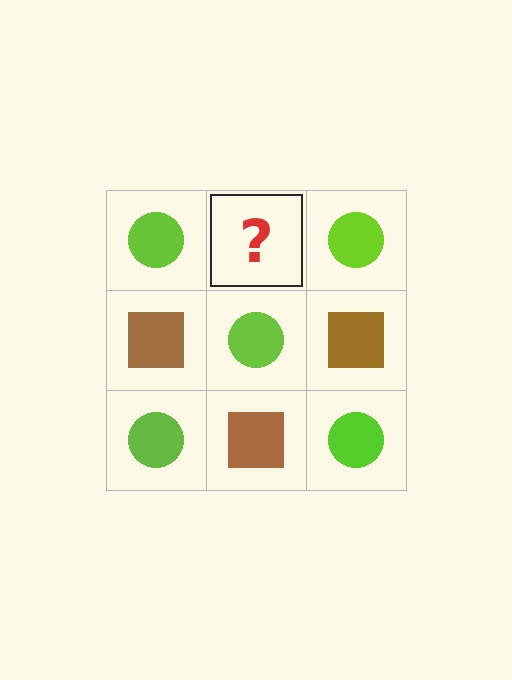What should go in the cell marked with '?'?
The missing cell should contain a brown square.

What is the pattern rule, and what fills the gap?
The rule is that it alternates lime circle and brown square in a checkerboard pattern. The gap should be filled with a brown square.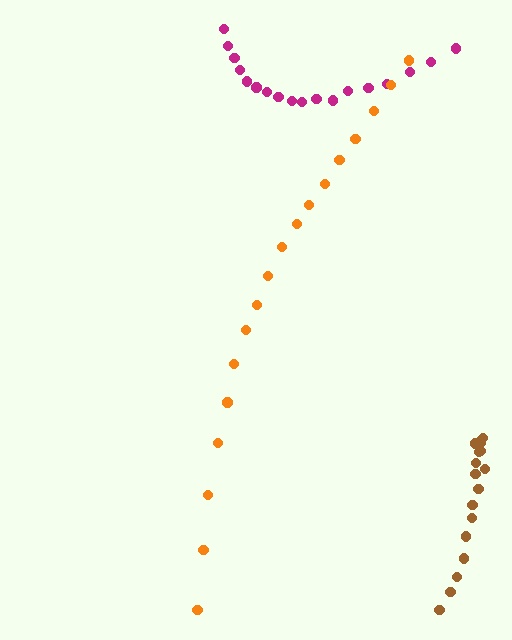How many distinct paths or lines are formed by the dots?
There are 3 distinct paths.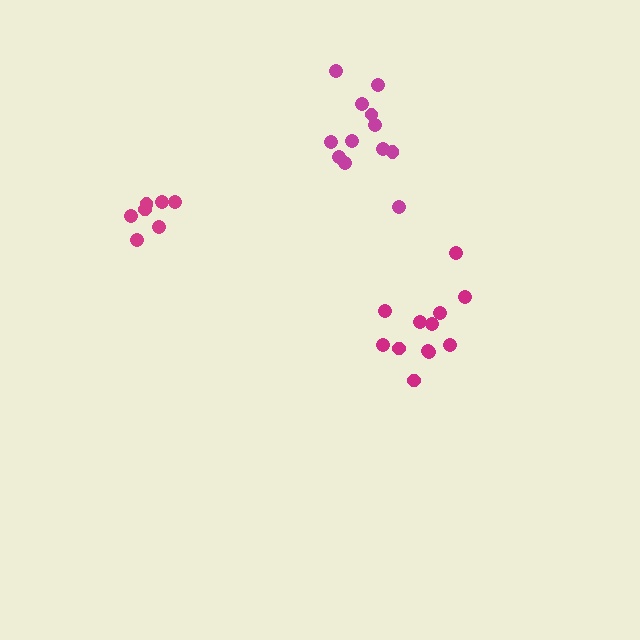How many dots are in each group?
Group 1: 7 dots, Group 2: 12 dots, Group 3: 12 dots (31 total).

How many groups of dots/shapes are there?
There are 3 groups.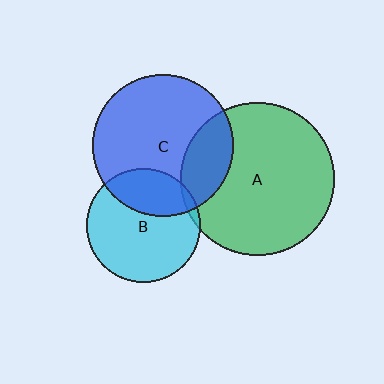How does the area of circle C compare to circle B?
Approximately 1.6 times.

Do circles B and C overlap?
Yes.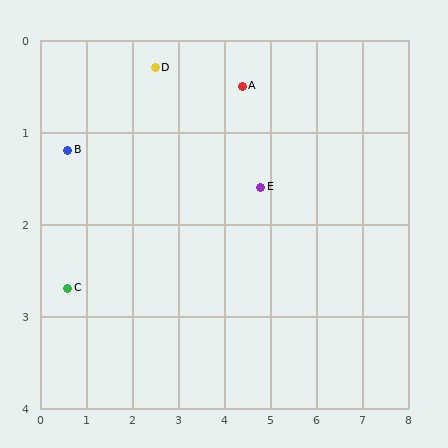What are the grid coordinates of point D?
Point D is at approximately (2.5, 0.3).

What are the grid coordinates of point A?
Point A is at approximately (4.4, 0.5).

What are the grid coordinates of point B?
Point B is at approximately (0.6, 1.2).